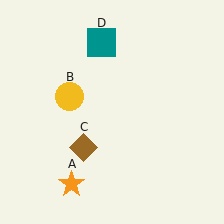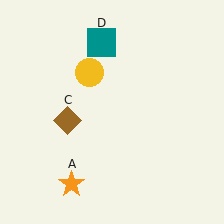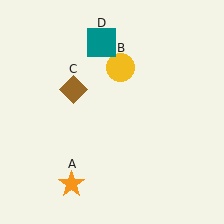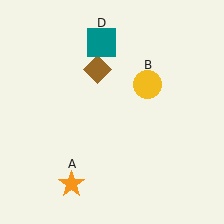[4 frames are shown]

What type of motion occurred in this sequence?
The yellow circle (object B), brown diamond (object C) rotated clockwise around the center of the scene.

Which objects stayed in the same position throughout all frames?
Orange star (object A) and teal square (object D) remained stationary.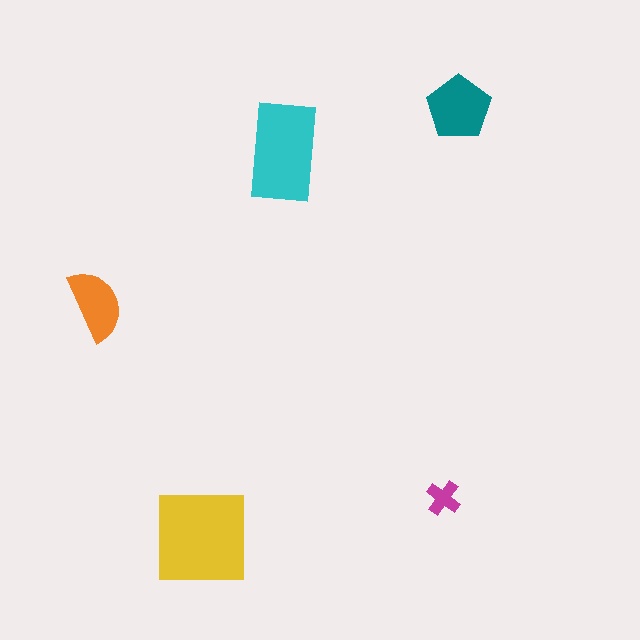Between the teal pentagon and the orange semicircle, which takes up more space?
The teal pentagon.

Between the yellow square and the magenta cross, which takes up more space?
The yellow square.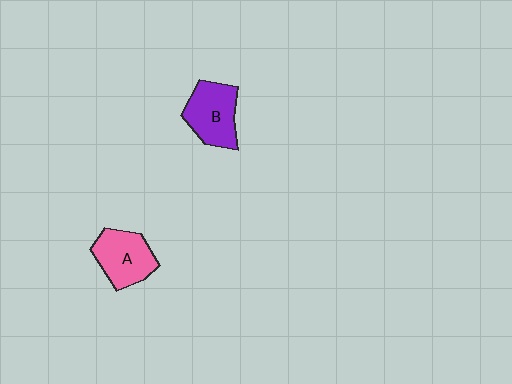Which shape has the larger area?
Shape B (purple).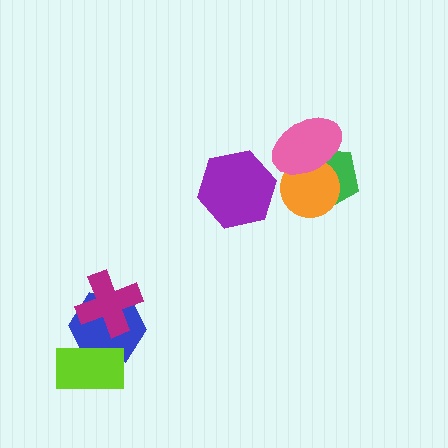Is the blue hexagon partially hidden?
Yes, it is partially covered by another shape.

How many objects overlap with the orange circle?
2 objects overlap with the orange circle.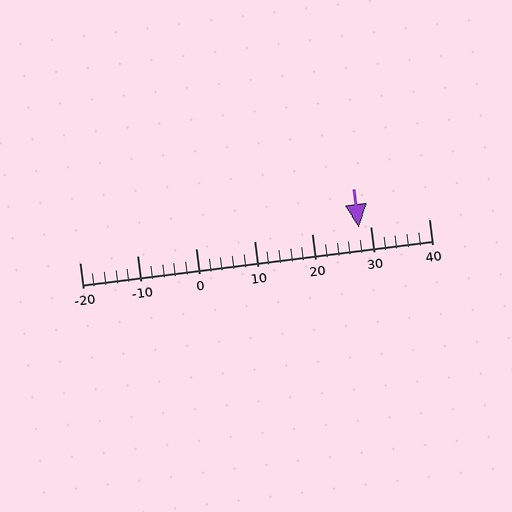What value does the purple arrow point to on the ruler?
The purple arrow points to approximately 28.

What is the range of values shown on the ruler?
The ruler shows values from -20 to 40.